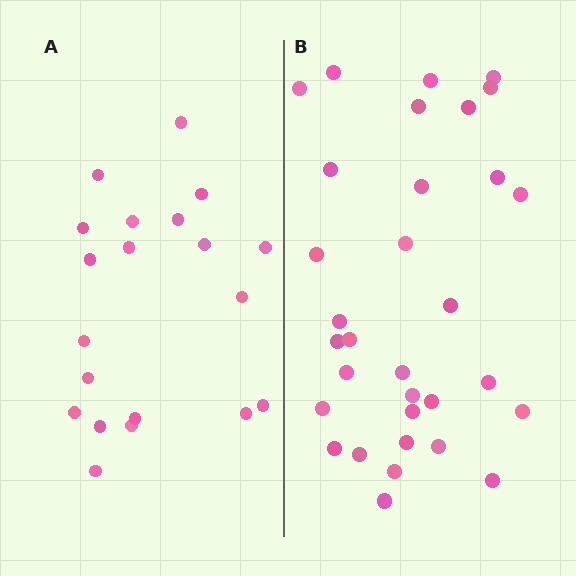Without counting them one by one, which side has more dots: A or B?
Region B (the right region) has more dots.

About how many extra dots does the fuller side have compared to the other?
Region B has roughly 12 or so more dots than region A.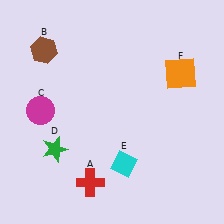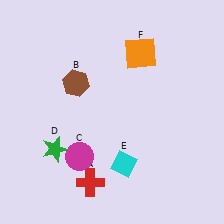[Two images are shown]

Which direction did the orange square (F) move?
The orange square (F) moved left.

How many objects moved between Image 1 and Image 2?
3 objects moved between the two images.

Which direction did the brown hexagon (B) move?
The brown hexagon (B) moved down.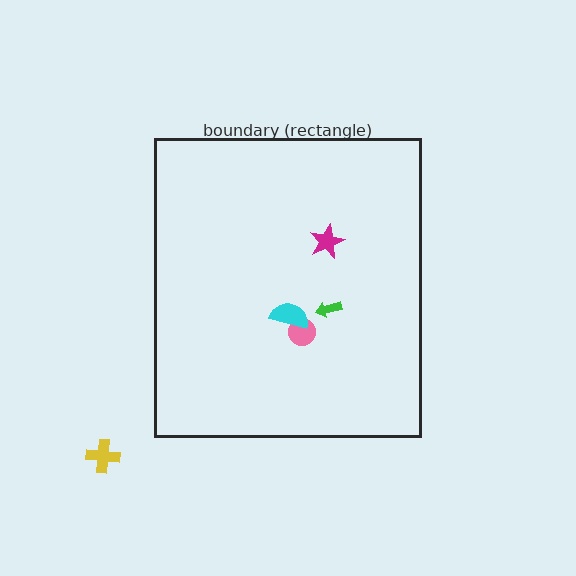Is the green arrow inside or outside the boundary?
Inside.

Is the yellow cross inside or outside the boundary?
Outside.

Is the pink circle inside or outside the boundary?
Inside.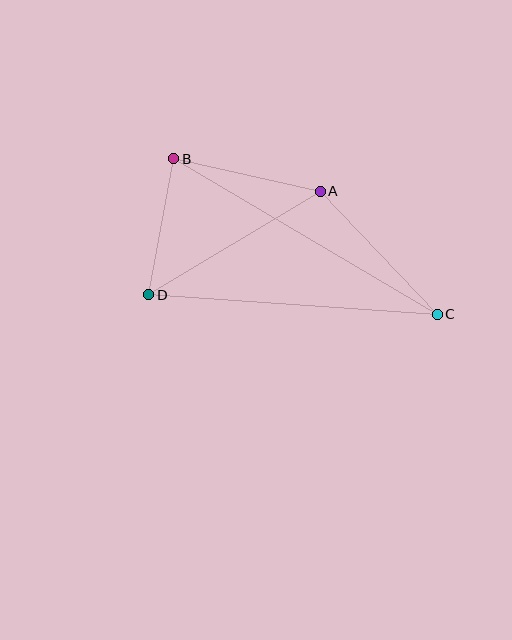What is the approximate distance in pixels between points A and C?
The distance between A and C is approximately 170 pixels.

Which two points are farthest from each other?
Points B and C are farthest from each other.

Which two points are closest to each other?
Points B and D are closest to each other.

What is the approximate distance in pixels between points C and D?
The distance between C and D is approximately 289 pixels.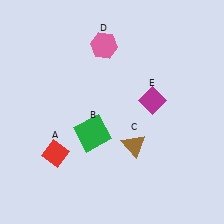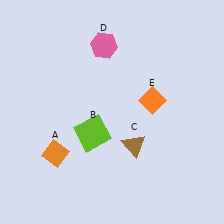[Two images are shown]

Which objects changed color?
A changed from red to orange. B changed from green to lime. E changed from magenta to orange.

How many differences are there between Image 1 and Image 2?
There are 3 differences between the two images.